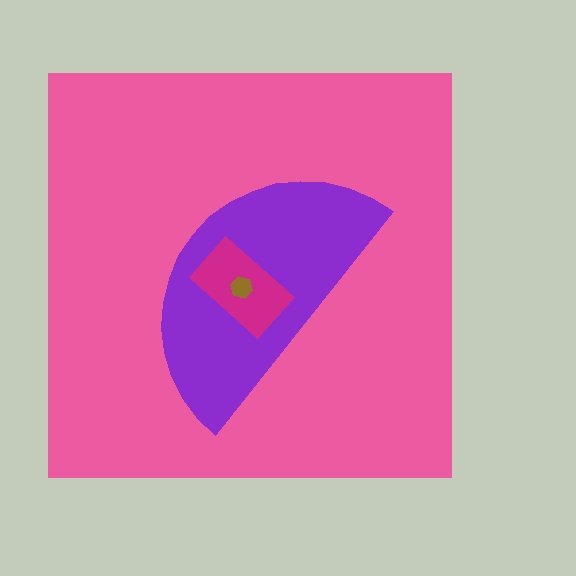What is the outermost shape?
The pink square.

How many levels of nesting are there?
4.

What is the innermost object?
The brown hexagon.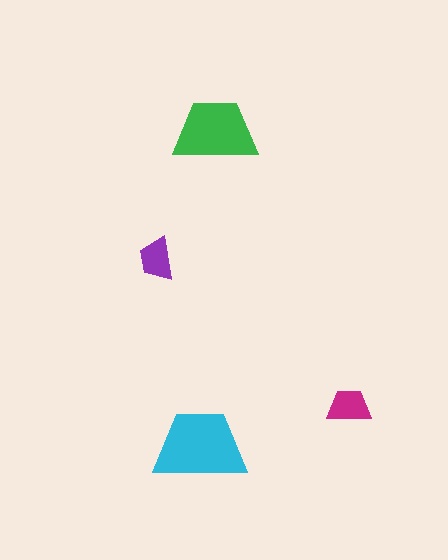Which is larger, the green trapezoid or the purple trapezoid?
The green one.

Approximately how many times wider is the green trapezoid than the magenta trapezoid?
About 2 times wider.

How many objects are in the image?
There are 4 objects in the image.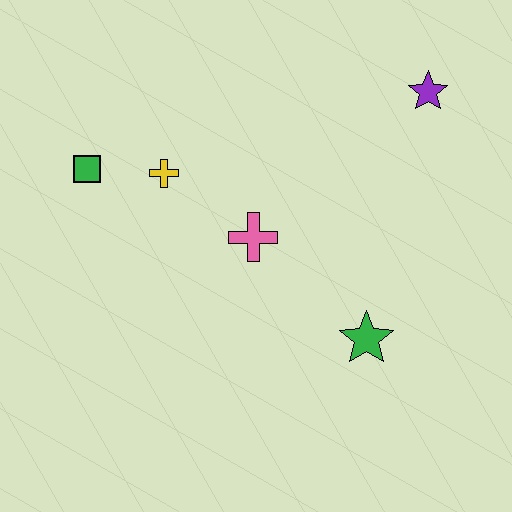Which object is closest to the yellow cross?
The green square is closest to the yellow cross.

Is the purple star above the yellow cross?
Yes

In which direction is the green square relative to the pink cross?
The green square is to the left of the pink cross.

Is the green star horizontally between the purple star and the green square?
Yes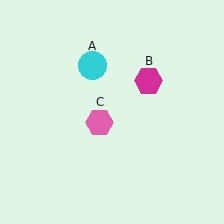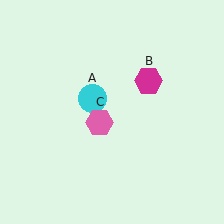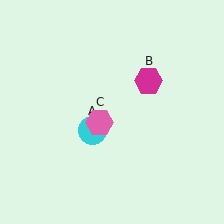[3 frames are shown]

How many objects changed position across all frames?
1 object changed position: cyan circle (object A).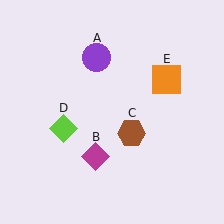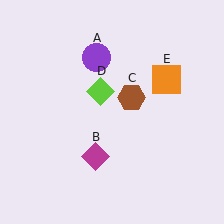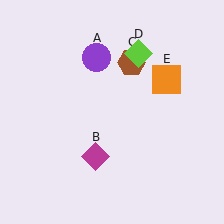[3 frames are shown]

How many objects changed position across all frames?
2 objects changed position: brown hexagon (object C), lime diamond (object D).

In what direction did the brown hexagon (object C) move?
The brown hexagon (object C) moved up.